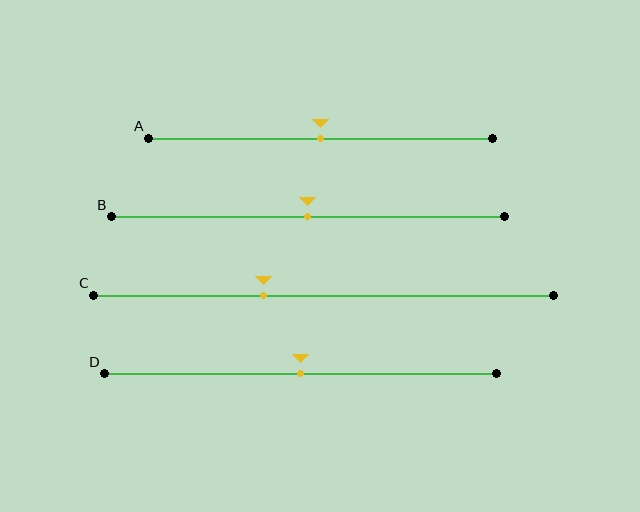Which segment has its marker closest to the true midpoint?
Segment A has its marker closest to the true midpoint.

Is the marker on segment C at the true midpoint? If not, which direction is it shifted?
No, the marker on segment C is shifted to the left by about 13% of the segment length.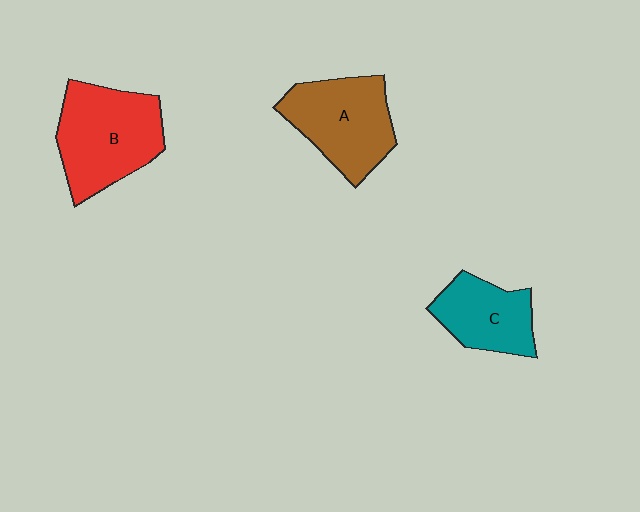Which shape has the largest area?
Shape B (red).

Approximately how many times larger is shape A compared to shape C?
Approximately 1.3 times.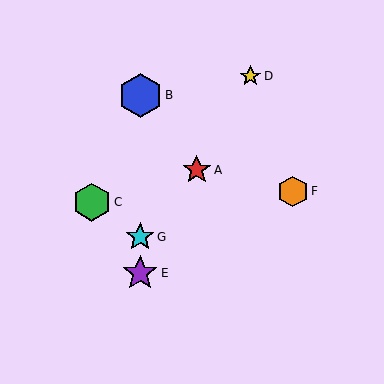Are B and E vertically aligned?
Yes, both are at x≈140.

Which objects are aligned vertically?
Objects B, E, G are aligned vertically.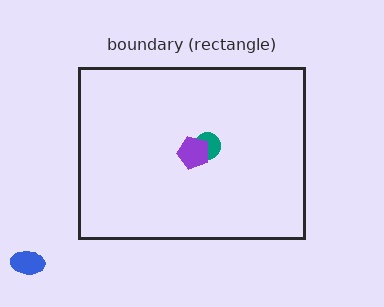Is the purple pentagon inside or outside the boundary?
Inside.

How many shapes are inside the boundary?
2 inside, 1 outside.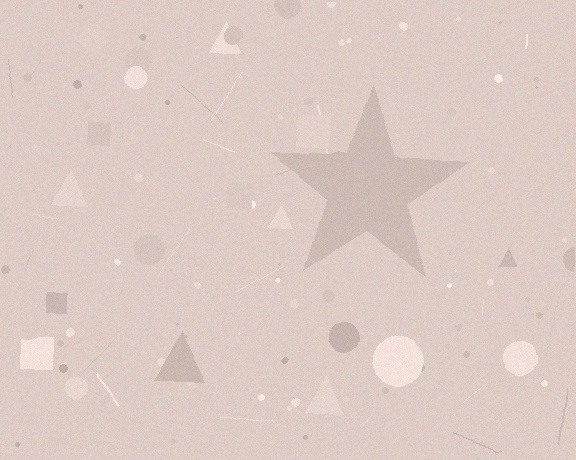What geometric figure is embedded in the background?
A star is embedded in the background.